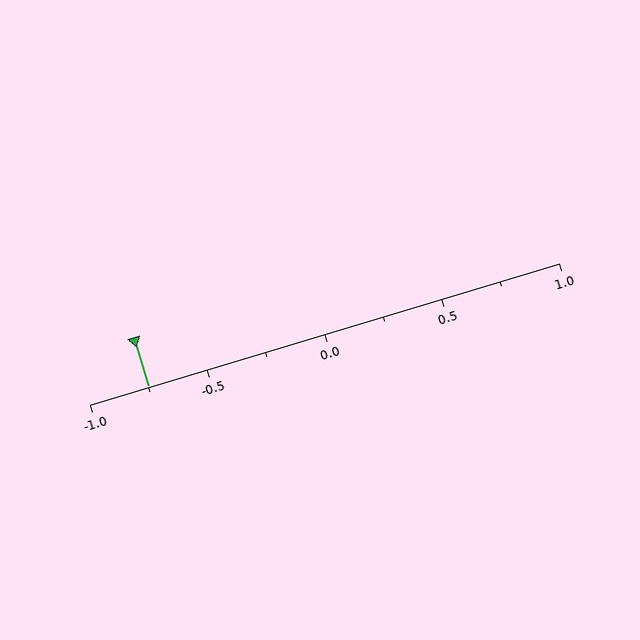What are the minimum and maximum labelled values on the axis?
The axis runs from -1.0 to 1.0.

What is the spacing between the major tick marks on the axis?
The major ticks are spaced 0.5 apart.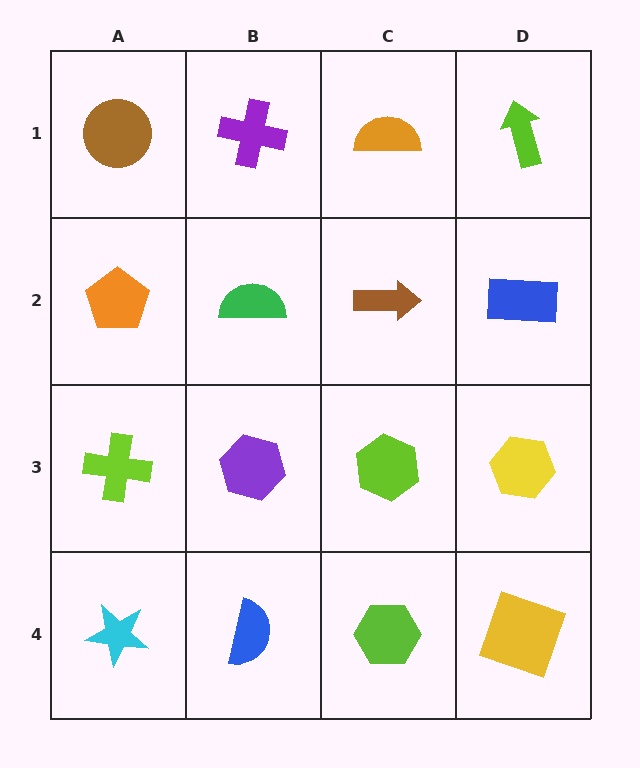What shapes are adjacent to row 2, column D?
A lime arrow (row 1, column D), a yellow hexagon (row 3, column D), a brown arrow (row 2, column C).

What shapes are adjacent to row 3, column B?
A green semicircle (row 2, column B), a blue semicircle (row 4, column B), a lime cross (row 3, column A), a lime hexagon (row 3, column C).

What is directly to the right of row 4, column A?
A blue semicircle.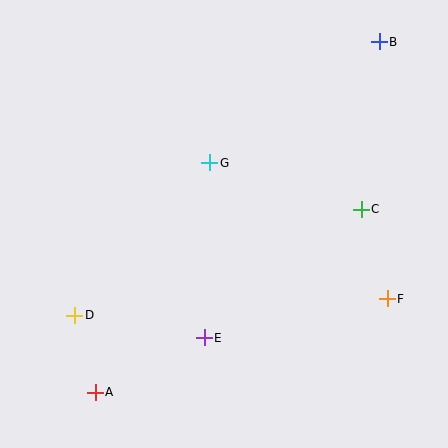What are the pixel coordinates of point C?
Point C is at (361, 209).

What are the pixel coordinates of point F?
Point F is at (387, 299).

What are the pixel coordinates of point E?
Point E is at (204, 338).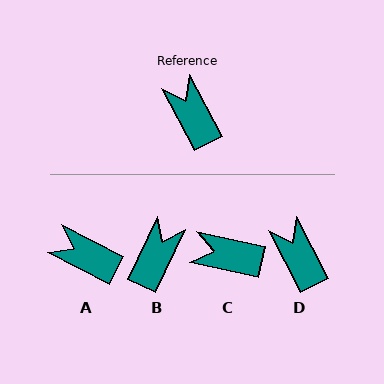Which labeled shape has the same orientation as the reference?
D.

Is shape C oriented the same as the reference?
No, it is off by about 50 degrees.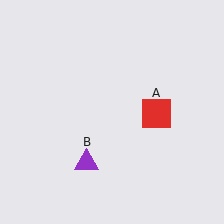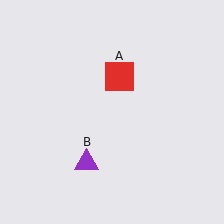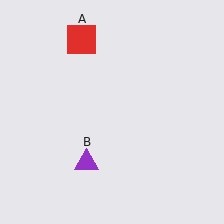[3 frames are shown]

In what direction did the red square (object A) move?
The red square (object A) moved up and to the left.